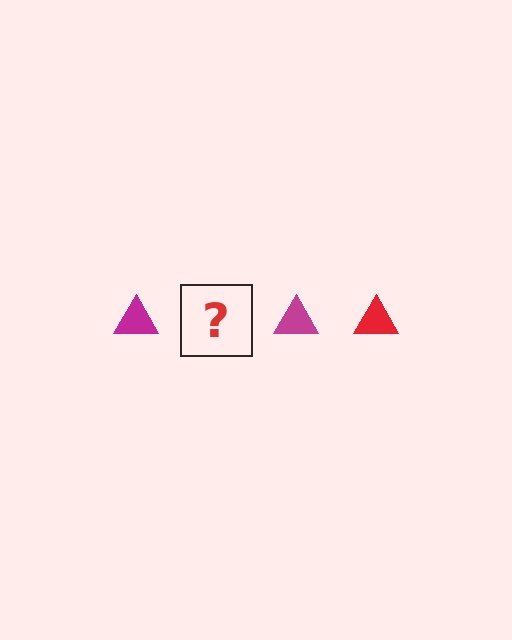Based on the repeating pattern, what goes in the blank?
The blank should be a red triangle.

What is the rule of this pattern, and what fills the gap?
The rule is that the pattern cycles through magenta, red triangles. The gap should be filled with a red triangle.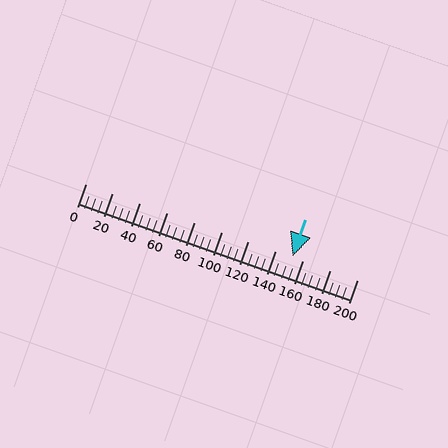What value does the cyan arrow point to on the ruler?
The cyan arrow points to approximately 152.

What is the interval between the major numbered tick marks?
The major tick marks are spaced 20 units apart.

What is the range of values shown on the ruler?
The ruler shows values from 0 to 200.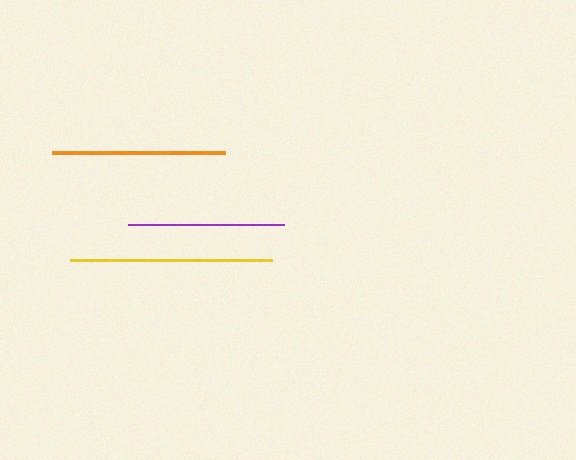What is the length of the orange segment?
The orange segment is approximately 173 pixels long.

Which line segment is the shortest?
The purple line is the shortest at approximately 156 pixels.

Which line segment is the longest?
The yellow line is the longest at approximately 202 pixels.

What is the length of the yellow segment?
The yellow segment is approximately 202 pixels long.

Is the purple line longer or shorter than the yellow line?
The yellow line is longer than the purple line.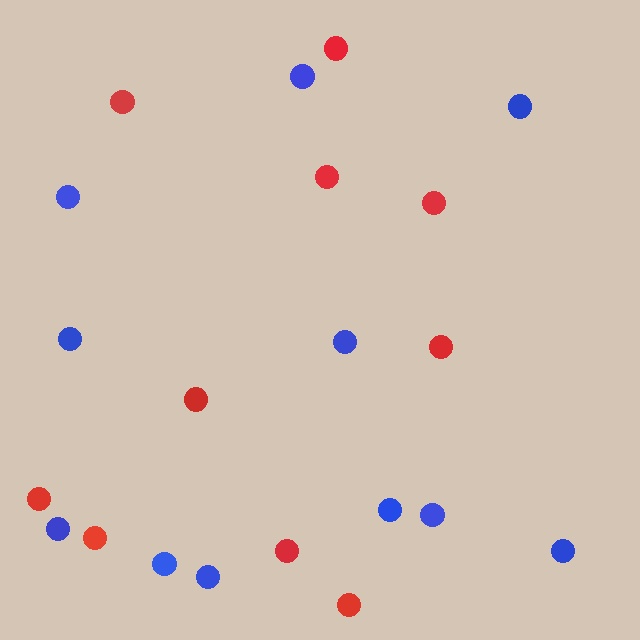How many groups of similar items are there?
There are 2 groups: one group of blue circles (11) and one group of red circles (10).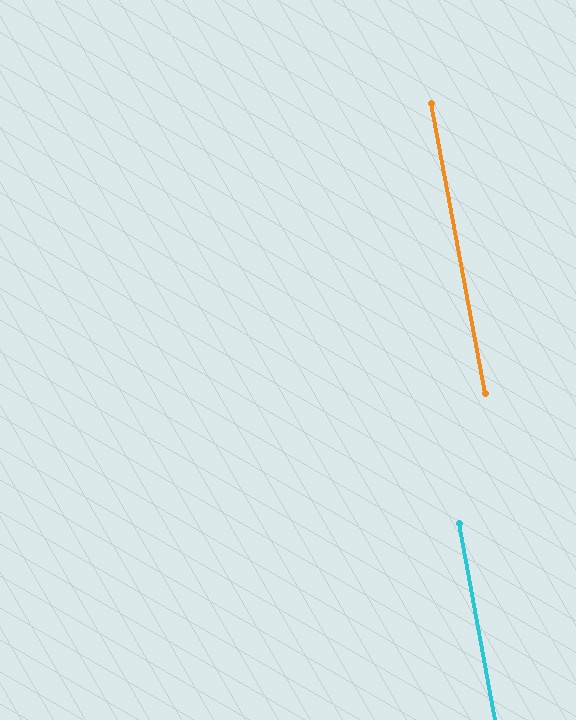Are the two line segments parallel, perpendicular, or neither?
Parallel — their directions differ by only 0.2°.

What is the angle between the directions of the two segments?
Approximately 0 degrees.